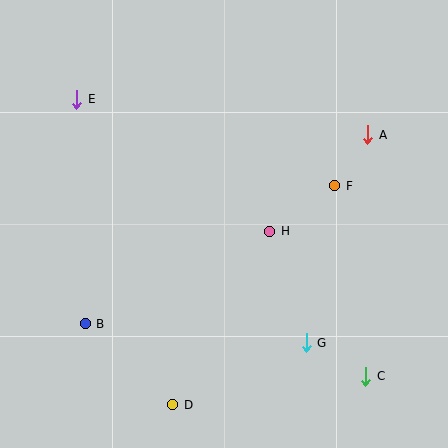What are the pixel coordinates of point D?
Point D is at (173, 405).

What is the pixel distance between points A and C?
The distance between A and C is 241 pixels.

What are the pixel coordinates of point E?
Point E is at (77, 99).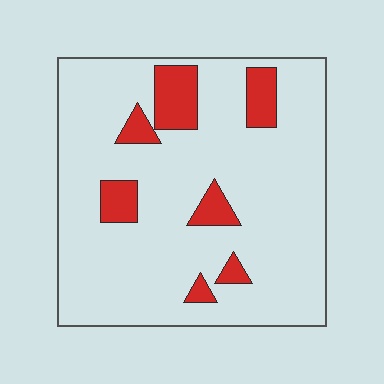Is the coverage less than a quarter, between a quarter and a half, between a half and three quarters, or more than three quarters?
Less than a quarter.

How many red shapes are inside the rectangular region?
7.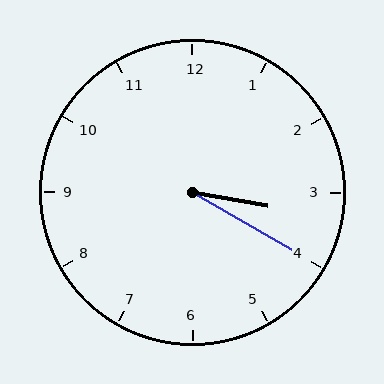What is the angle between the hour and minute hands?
Approximately 20 degrees.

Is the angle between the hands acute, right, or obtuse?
It is acute.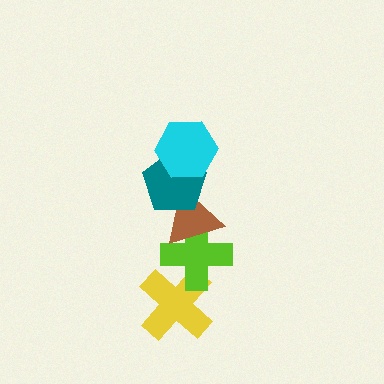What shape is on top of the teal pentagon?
The cyan hexagon is on top of the teal pentagon.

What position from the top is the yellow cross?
The yellow cross is 5th from the top.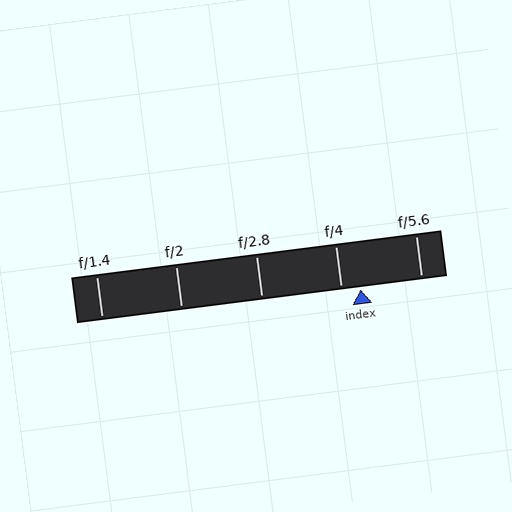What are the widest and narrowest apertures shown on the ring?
The widest aperture shown is f/1.4 and the narrowest is f/5.6.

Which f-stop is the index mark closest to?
The index mark is closest to f/4.